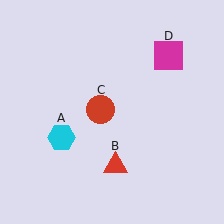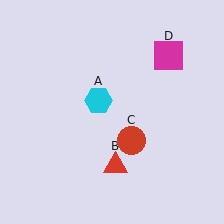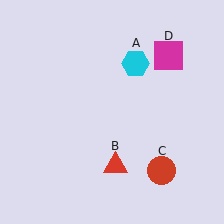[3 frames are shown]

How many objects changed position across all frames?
2 objects changed position: cyan hexagon (object A), red circle (object C).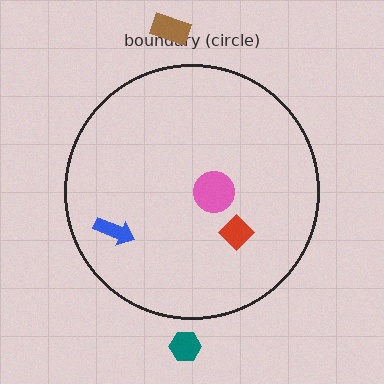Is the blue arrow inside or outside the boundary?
Inside.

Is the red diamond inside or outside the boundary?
Inside.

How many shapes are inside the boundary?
3 inside, 2 outside.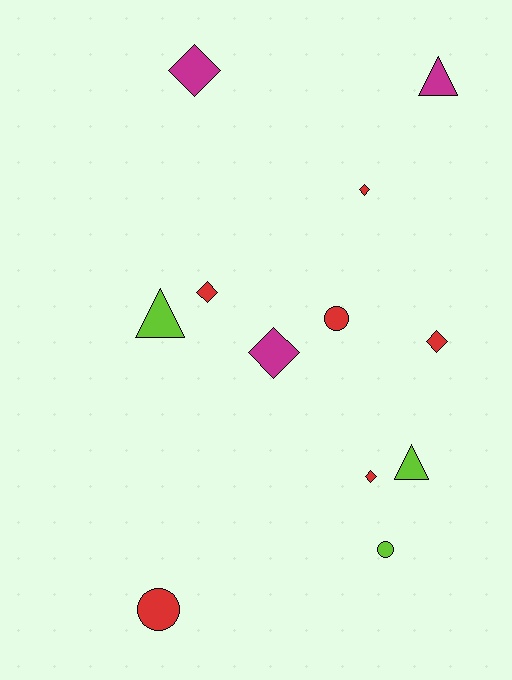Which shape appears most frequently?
Diamond, with 6 objects.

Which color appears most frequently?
Red, with 6 objects.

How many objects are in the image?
There are 12 objects.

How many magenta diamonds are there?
There are 2 magenta diamonds.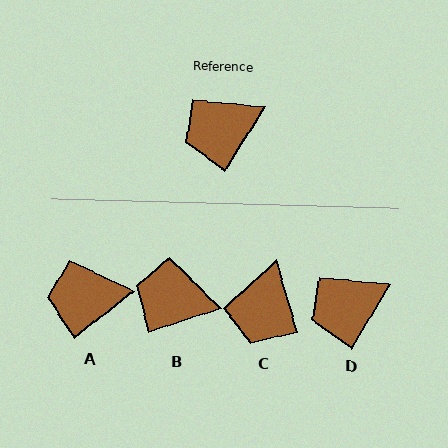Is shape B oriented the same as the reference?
No, it is off by about 40 degrees.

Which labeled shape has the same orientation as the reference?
D.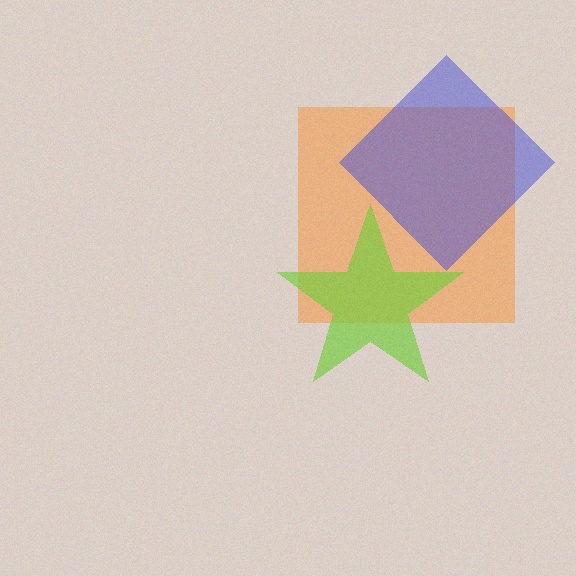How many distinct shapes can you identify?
There are 3 distinct shapes: an orange square, a lime star, a blue diamond.